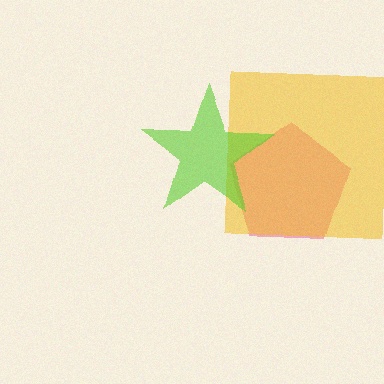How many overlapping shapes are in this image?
There are 3 overlapping shapes in the image.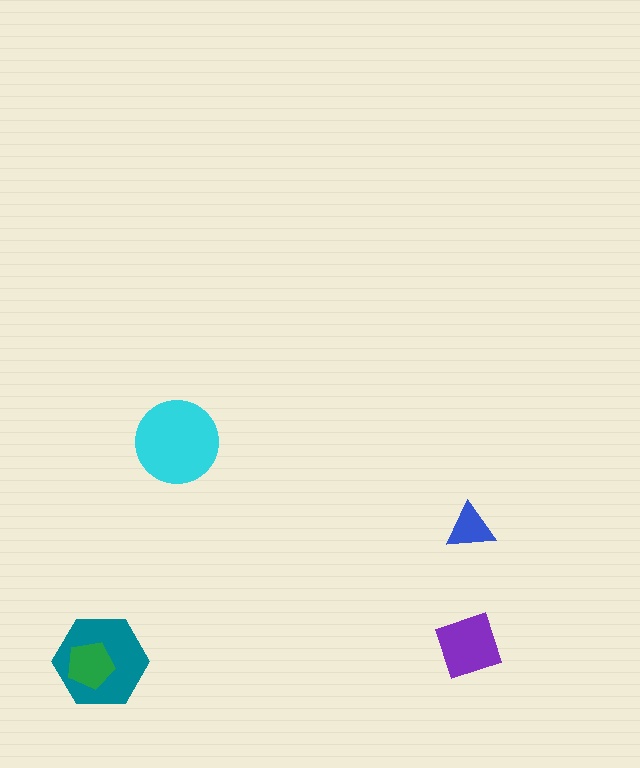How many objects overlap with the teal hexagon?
1 object overlaps with the teal hexagon.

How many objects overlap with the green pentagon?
1 object overlaps with the green pentagon.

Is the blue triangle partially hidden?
No, no other shape covers it.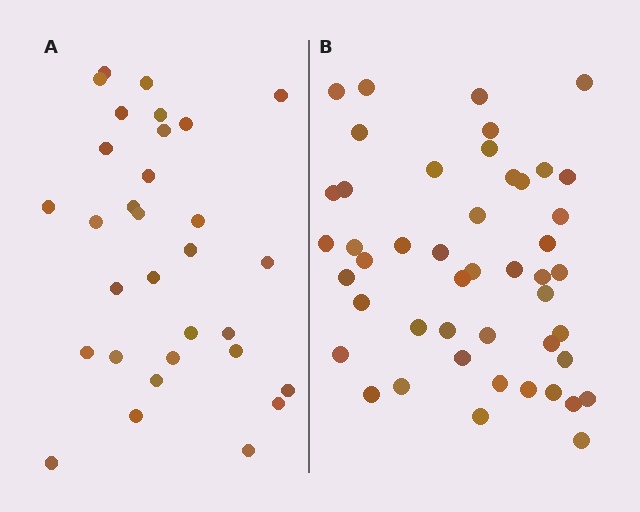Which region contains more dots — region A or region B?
Region B (the right region) has more dots.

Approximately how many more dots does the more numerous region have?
Region B has approximately 15 more dots than region A.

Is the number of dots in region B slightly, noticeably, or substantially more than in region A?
Region B has substantially more. The ratio is roughly 1.5 to 1.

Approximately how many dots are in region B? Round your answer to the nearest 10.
About 50 dots. (The exact count is 47, which rounds to 50.)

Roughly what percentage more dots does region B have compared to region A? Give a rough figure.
About 50% more.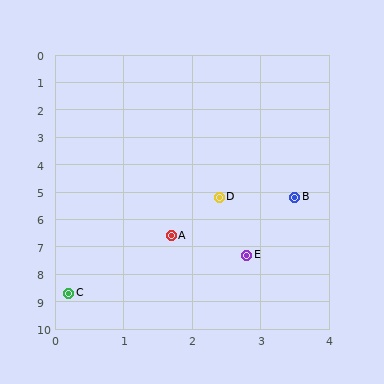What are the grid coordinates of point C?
Point C is at approximately (0.2, 8.7).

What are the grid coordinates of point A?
Point A is at approximately (1.7, 6.6).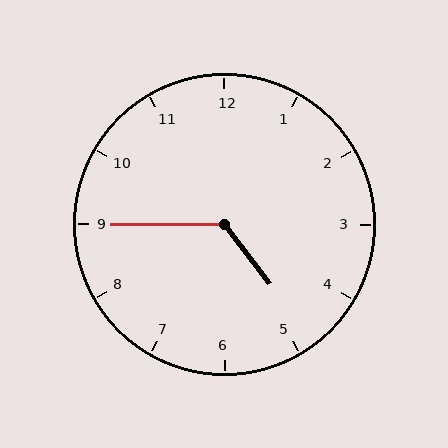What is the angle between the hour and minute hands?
Approximately 128 degrees.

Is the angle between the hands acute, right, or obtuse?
It is obtuse.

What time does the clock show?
4:45.